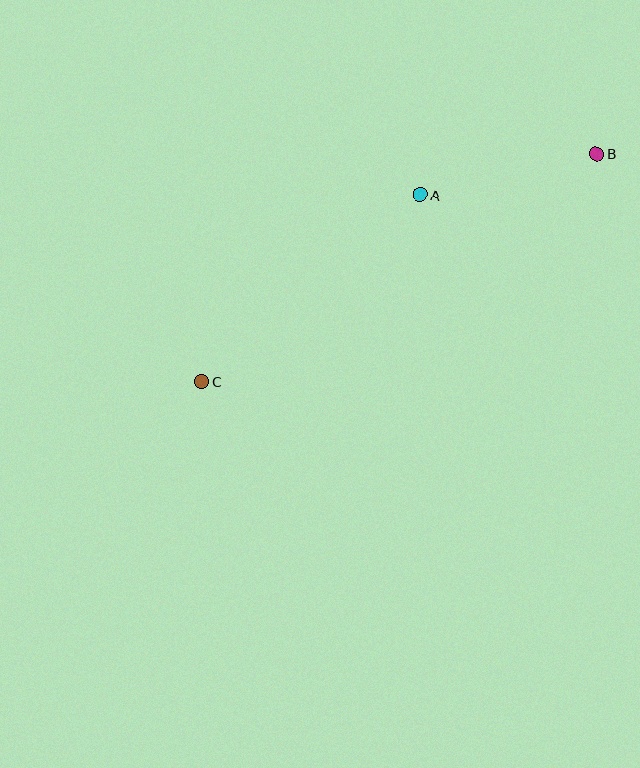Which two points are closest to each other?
Points A and B are closest to each other.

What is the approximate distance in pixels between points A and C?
The distance between A and C is approximately 288 pixels.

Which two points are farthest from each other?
Points B and C are farthest from each other.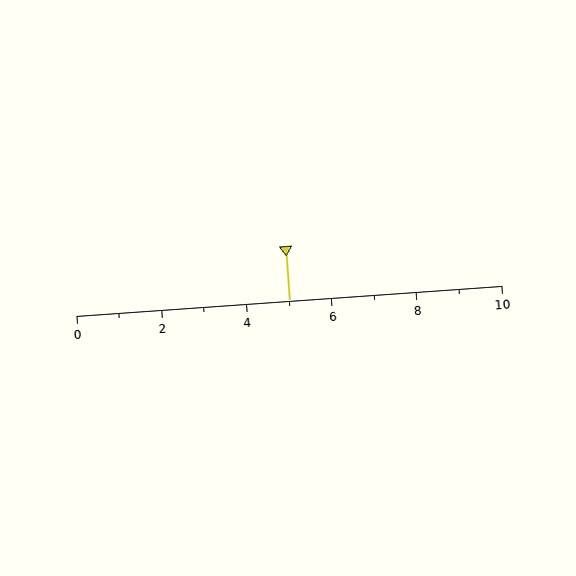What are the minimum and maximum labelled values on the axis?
The axis runs from 0 to 10.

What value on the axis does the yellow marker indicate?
The marker indicates approximately 5.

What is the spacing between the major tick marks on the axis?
The major ticks are spaced 2 apart.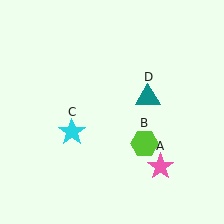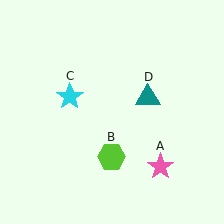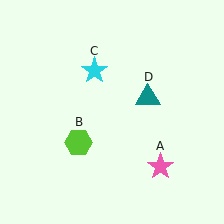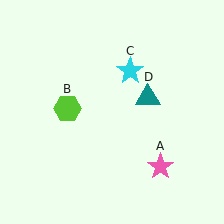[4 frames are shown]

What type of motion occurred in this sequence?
The lime hexagon (object B), cyan star (object C) rotated clockwise around the center of the scene.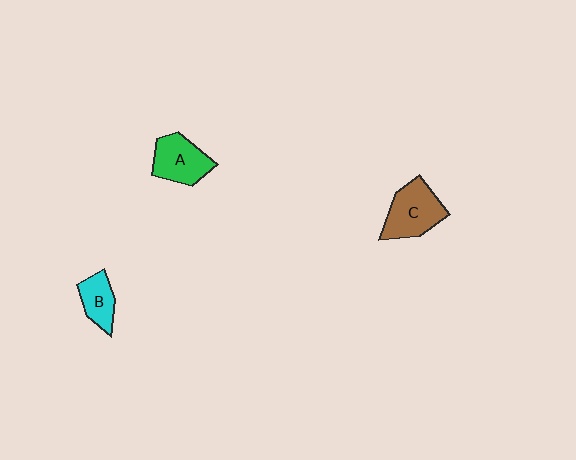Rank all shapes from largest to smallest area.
From largest to smallest: C (brown), A (green), B (cyan).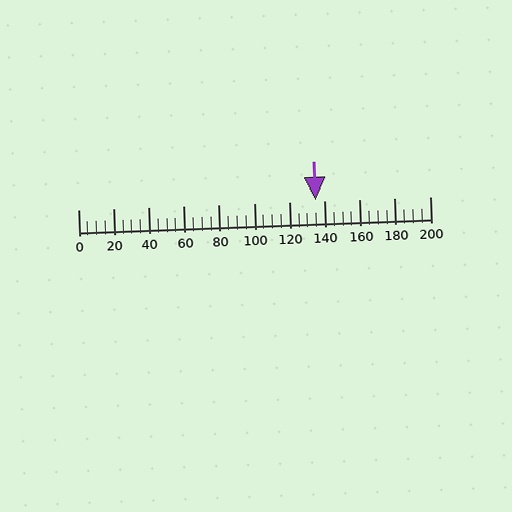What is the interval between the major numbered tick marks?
The major tick marks are spaced 20 units apart.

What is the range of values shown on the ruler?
The ruler shows values from 0 to 200.